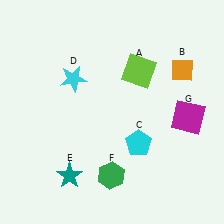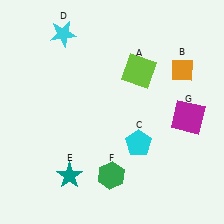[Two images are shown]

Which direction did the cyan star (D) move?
The cyan star (D) moved up.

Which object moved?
The cyan star (D) moved up.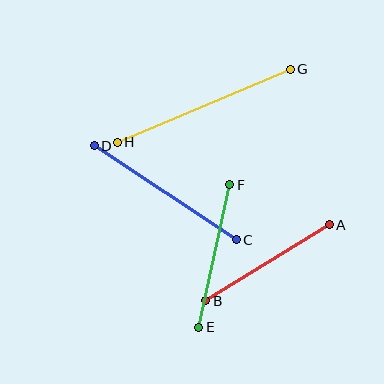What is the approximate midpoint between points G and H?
The midpoint is at approximately (204, 106) pixels.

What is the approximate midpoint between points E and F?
The midpoint is at approximately (214, 256) pixels.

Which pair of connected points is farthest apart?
Points G and H are farthest apart.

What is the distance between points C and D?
The distance is approximately 171 pixels.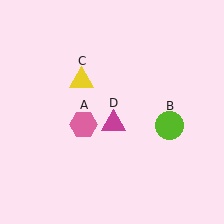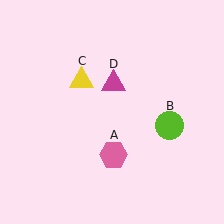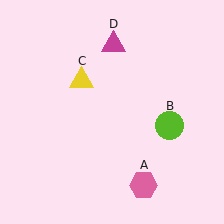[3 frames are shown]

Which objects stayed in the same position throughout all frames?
Lime circle (object B) and yellow triangle (object C) remained stationary.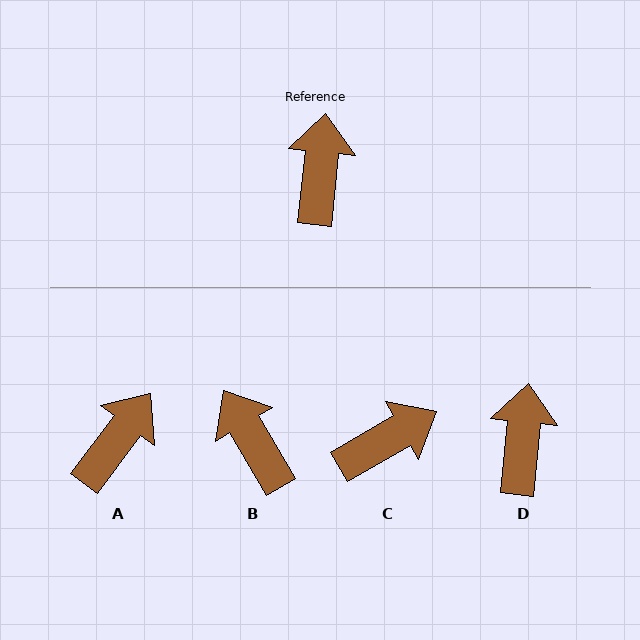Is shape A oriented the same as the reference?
No, it is off by about 31 degrees.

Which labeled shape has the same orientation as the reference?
D.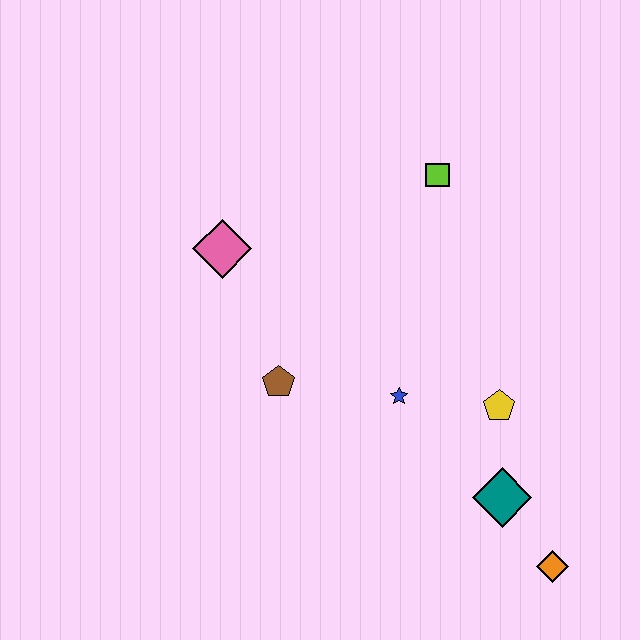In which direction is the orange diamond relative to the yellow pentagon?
The orange diamond is below the yellow pentagon.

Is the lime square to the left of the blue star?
No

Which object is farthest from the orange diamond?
The pink diamond is farthest from the orange diamond.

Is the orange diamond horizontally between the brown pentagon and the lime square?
No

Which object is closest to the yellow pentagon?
The teal diamond is closest to the yellow pentagon.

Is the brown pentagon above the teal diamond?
Yes